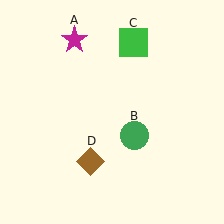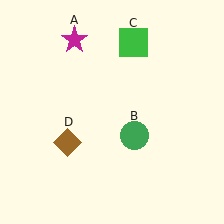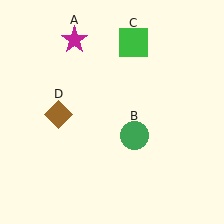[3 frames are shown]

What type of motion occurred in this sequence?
The brown diamond (object D) rotated clockwise around the center of the scene.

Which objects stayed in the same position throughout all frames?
Magenta star (object A) and green circle (object B) and green square (object C) remained stationary.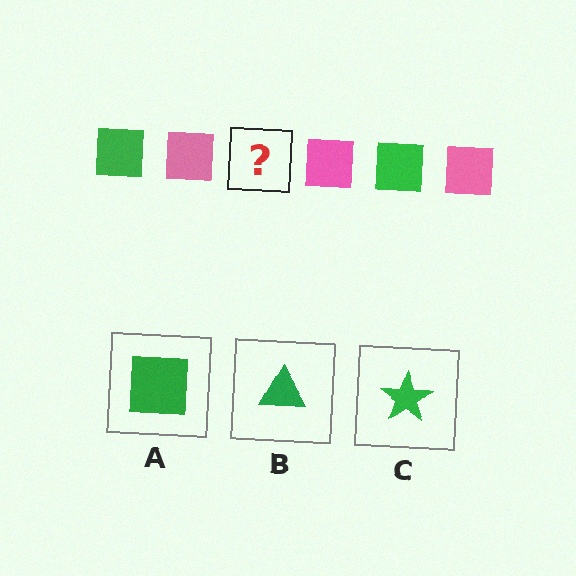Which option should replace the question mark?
Option A.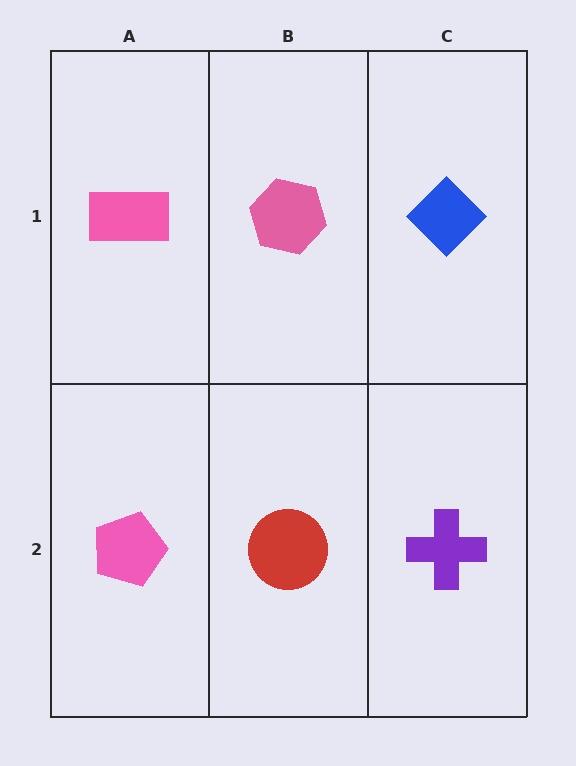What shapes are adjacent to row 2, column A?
A pink rectangle (row 1, column A), a red circle (row 2, column B).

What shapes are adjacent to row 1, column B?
A red circle (row 2, column B), a pink rectangle (row 1, column A), a blue diamond (row 1, column C).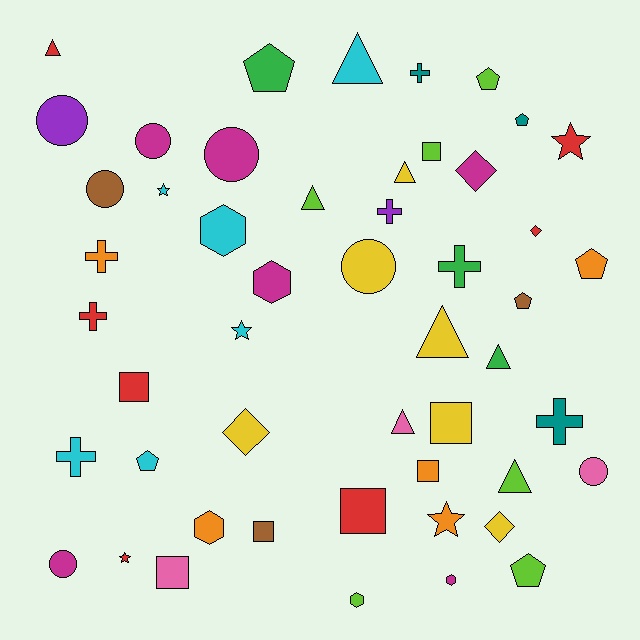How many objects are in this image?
There are 50 objects.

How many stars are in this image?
There are 5 stars.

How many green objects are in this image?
There are 3 green objects.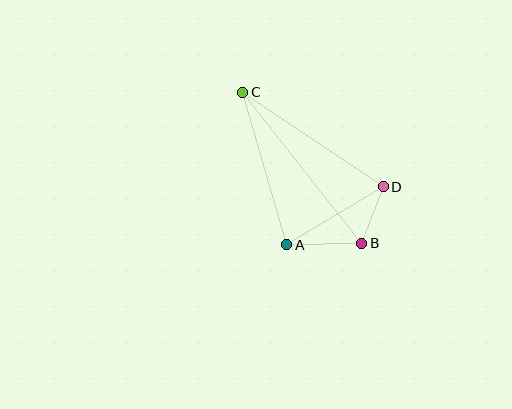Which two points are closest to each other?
Points B and D are closest to each other.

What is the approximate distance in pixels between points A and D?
The distance between A and D is approximately 112 pixels.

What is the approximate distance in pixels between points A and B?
The distance between A and B is approximately 75 pixels.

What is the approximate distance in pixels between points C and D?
The distance between C and D is approximately 169 pixels.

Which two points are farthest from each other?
Points B and C are farthest from each other.